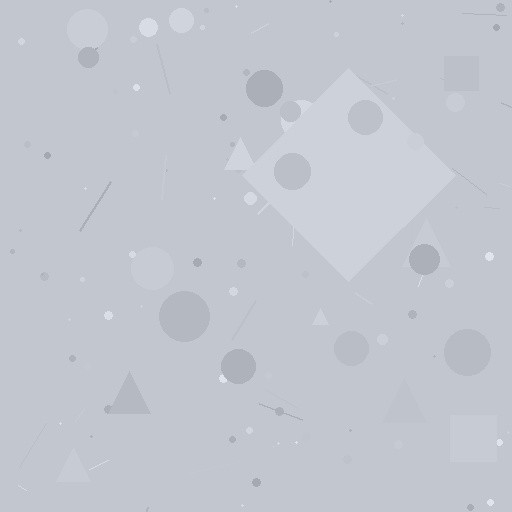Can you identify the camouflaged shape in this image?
The camouflaged shape is a diamond.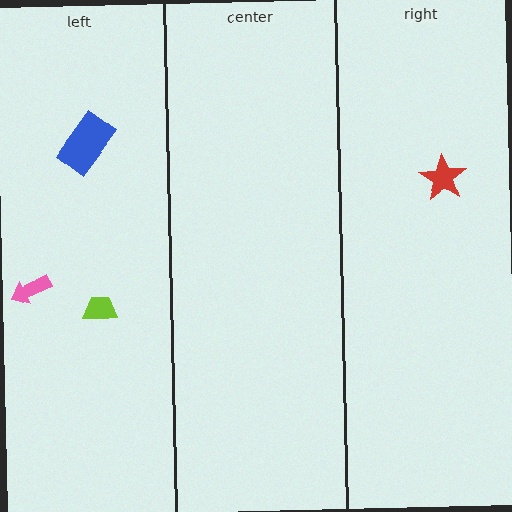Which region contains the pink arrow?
The left region.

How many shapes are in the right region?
1.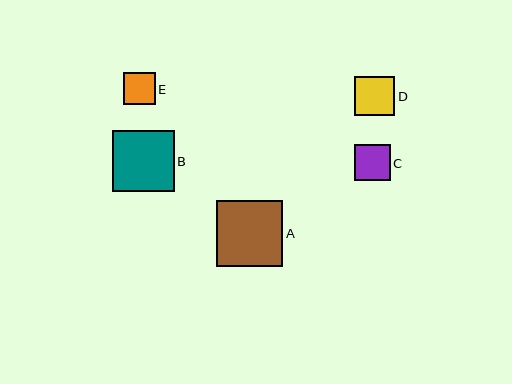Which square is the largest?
Square A is the largest with a size of approximately 67 pixels.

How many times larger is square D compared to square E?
Square D is approximately 1.2 times the size of square E.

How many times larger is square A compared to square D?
Square A is approximately 1.7 times the size of square D.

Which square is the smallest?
Square E is the smallest with a size of approximately 32 pixels.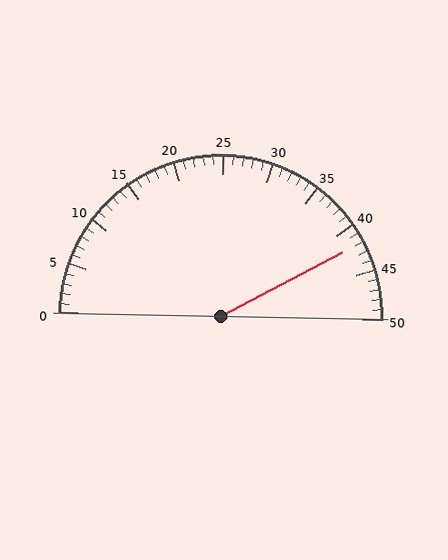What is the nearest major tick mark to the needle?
The nearest major tick mark is 40.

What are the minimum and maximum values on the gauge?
The gauge ranges from 0 to 50.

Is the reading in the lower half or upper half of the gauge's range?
The reading is in the upper half of the range (0 to 50).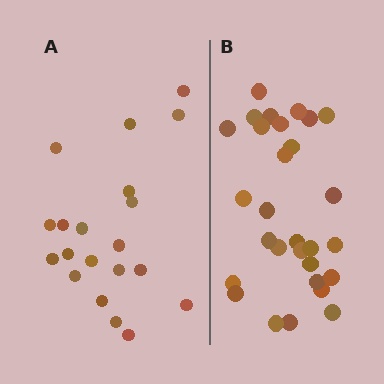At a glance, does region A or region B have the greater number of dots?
Region B (the right region) has more dots.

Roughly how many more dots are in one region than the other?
Region B has roughly 8 or so more dots than region A.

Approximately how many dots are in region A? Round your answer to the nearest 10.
About 20 dots.